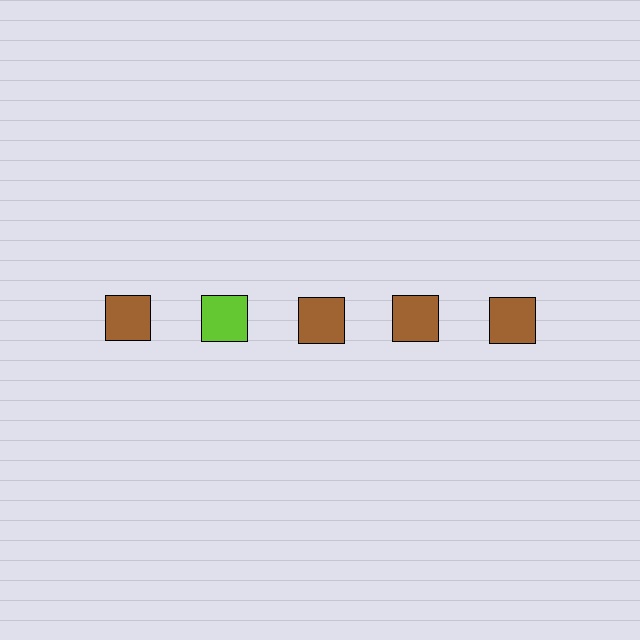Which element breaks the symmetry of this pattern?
The lime square in the top row, second from left column breaks the symmetry. All other shapes are brown squares.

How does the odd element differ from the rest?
It has a different color: lime instead of brown.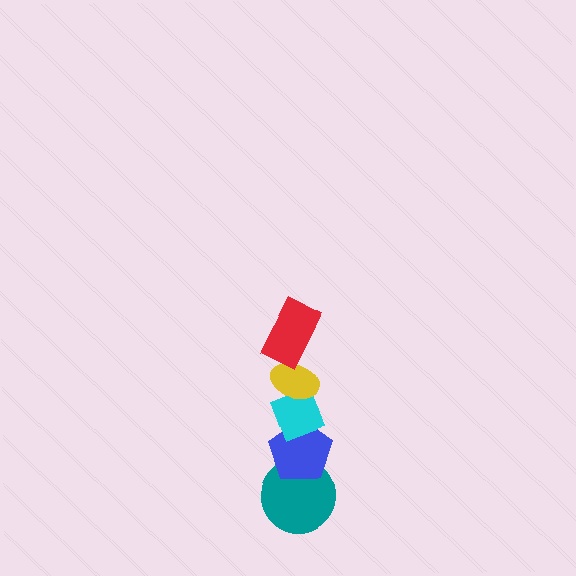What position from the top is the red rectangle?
The red rectangle is 1st from the top.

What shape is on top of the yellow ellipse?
The red rectangle is on top of the yellow ellipse.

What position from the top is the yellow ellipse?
The yellow ellipse is 2nd from the top.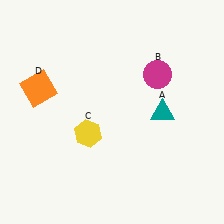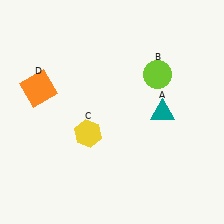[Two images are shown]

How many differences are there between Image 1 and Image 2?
There is 1 difference between the two images.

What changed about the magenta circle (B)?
In Image 1, B is magenta. In Image 2, it changed to lime.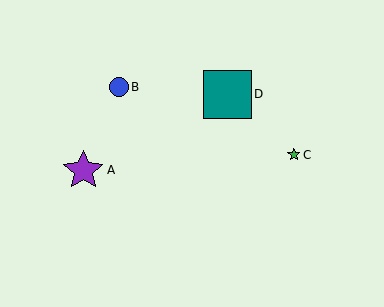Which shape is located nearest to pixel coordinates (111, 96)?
The blue circle (labeled B) at (119, 87) is nearest to that location.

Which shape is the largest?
The teal square (labeled D) is the largest.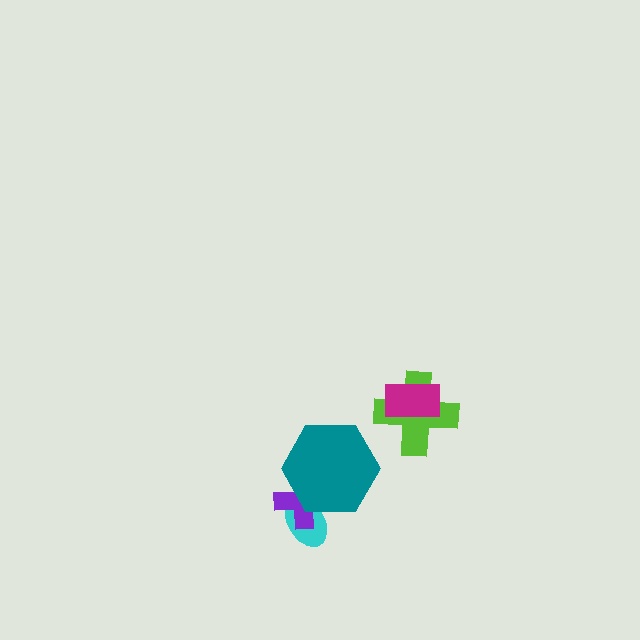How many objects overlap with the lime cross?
1 object overlaps with the lime cross.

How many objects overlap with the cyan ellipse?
2 objects overlap with the cyan ellipse.